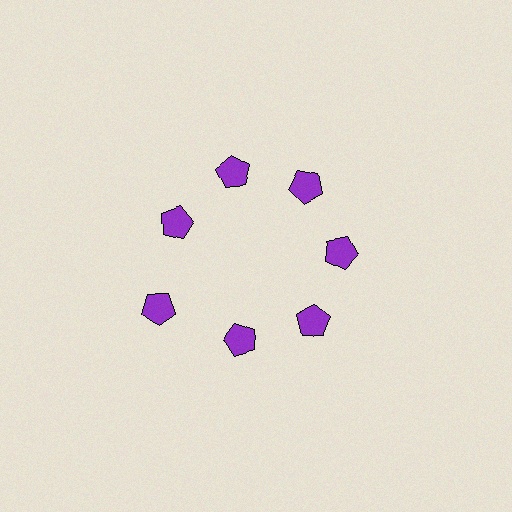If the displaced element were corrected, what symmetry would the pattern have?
It would have 7-fold rotational symmetry — the pattern would map onto itself every 51 degrees.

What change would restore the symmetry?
The symmetry would be restored by moving it inward, back onto the ring so that all 7 pentagons sit at equal angles and equal distance from the center.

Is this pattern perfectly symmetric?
No. The 7 purple pentagons are arranged in a ring, but one element near the 8 o'clock position is pushed outward from the center, breaking the 7-fold rotational symmetry.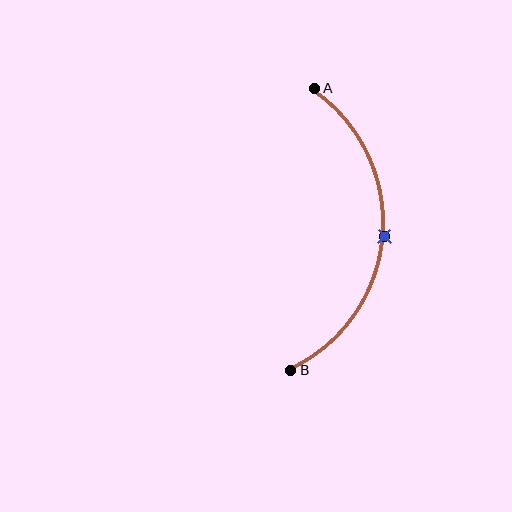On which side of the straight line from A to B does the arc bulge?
The arc bulges to the right of the straight line connecting A and B.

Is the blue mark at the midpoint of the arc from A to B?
Yes. The blue mark lies on the arc at equal arc-length from both A and B — it is the arc midpoint.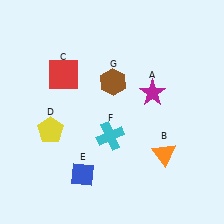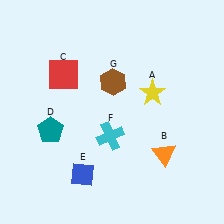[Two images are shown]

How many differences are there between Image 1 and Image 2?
There are 2 differences between the two images.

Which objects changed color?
A changed from magenta to yellow. D changed from yellow to teal.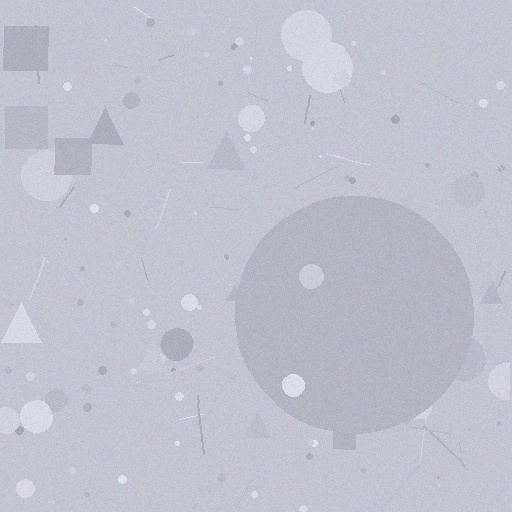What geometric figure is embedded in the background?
A circle is embedded in the background.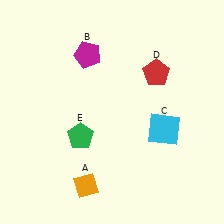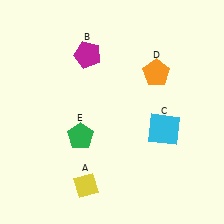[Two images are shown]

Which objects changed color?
A changed from orange to yellow. D changed from red to orange.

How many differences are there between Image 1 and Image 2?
There are 2 differences between the two images.